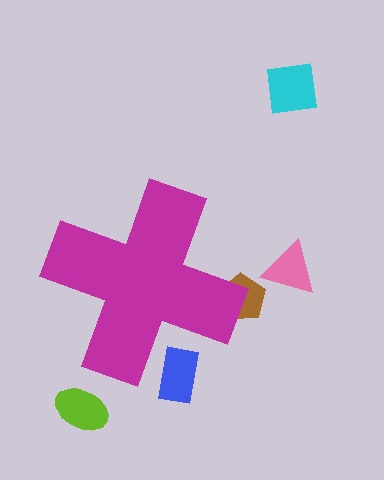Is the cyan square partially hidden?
No, the cyan square is fully visible.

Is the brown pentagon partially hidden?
Yes, the brown pentagon is partially hidden behind the magenta cross.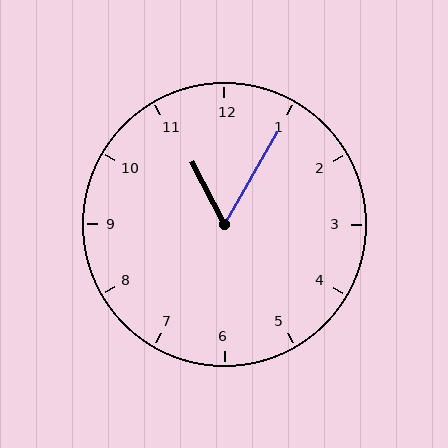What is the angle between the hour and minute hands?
Approximately 58 degrees.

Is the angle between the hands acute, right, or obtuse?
It is acute.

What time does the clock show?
11:05.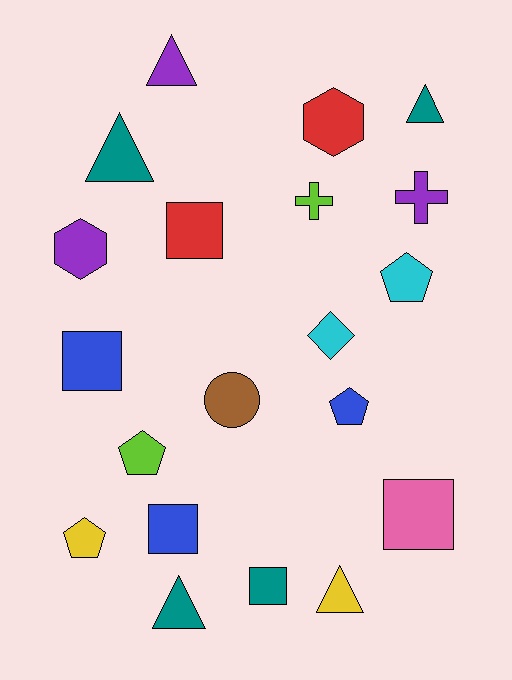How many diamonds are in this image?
There is 1 diamond.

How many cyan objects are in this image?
There are 2 cyan objects.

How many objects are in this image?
There are 20 objects.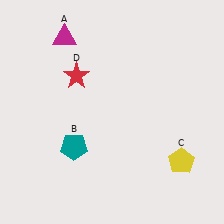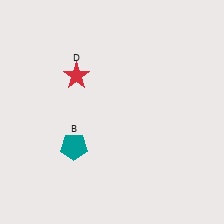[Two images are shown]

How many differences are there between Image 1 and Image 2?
There are 2 differences between the two images.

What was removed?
The yellow pentagon (C), the magenta triangle (A) were removed in Image 2.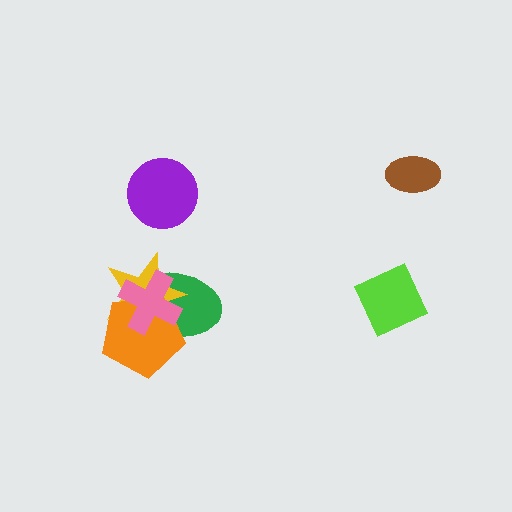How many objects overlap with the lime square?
0 objects overlap with the lime square.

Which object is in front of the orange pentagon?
The pink cross is in front of the orange pentagon.